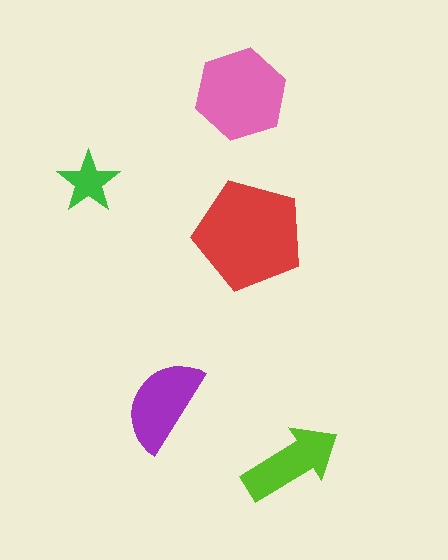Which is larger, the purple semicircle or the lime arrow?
The purple semicircle.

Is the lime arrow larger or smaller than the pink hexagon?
Smaller.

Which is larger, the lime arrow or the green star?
The lime arrow.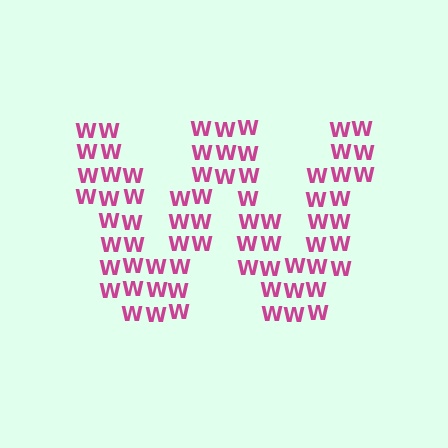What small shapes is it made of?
It is made of small letter W's.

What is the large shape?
The large shape is the letter W.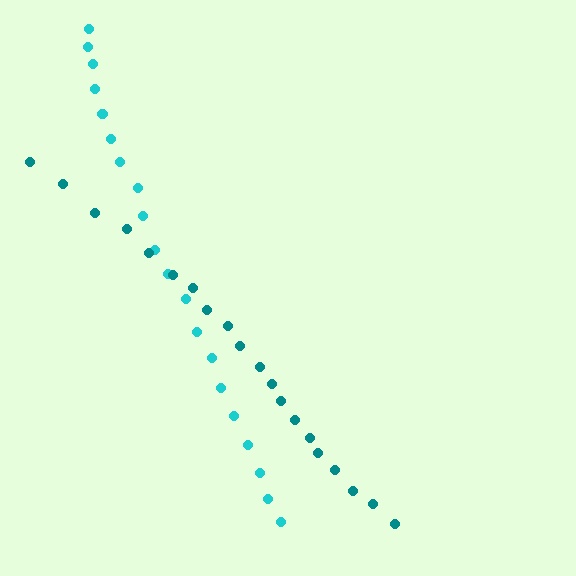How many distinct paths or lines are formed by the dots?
There are 2 distinct paths.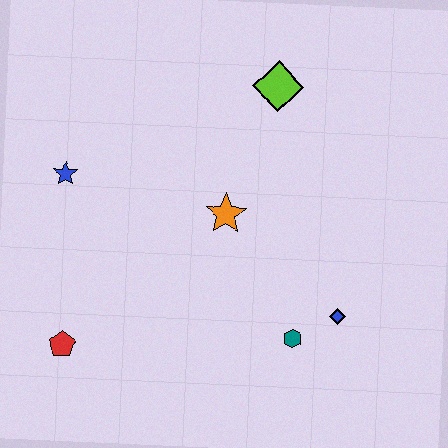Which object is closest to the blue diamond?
The teal hexagon is closest to the blue diamond.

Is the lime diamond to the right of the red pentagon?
Yes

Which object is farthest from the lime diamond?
The red pentagon is farthest from the lime diamond.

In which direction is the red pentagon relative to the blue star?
The red pentagon is below the blue star.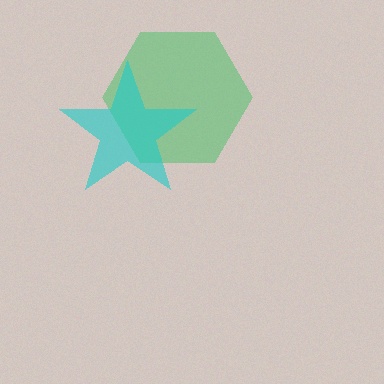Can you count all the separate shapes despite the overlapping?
Yes, there are 2 separate shapes.